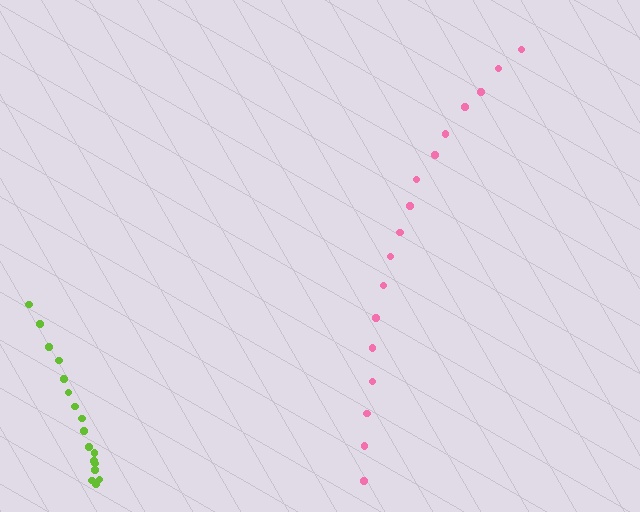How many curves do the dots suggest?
There are 2 distinct paths.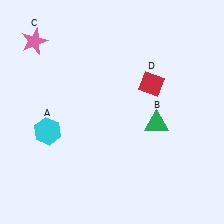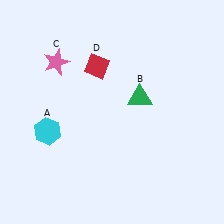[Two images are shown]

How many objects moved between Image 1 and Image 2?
3 objects moved between the two images.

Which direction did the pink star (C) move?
The pink star (C) moved right.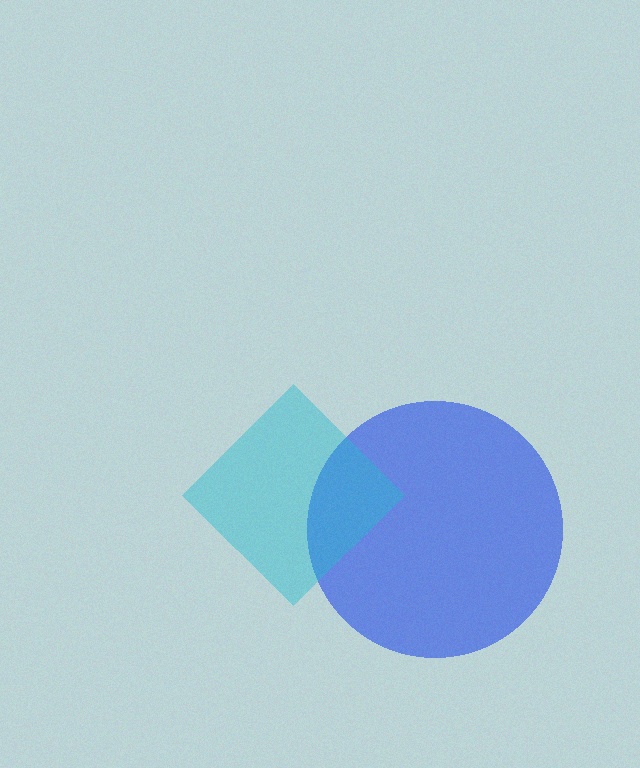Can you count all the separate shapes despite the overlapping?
Yes, there are 2 separate shapes.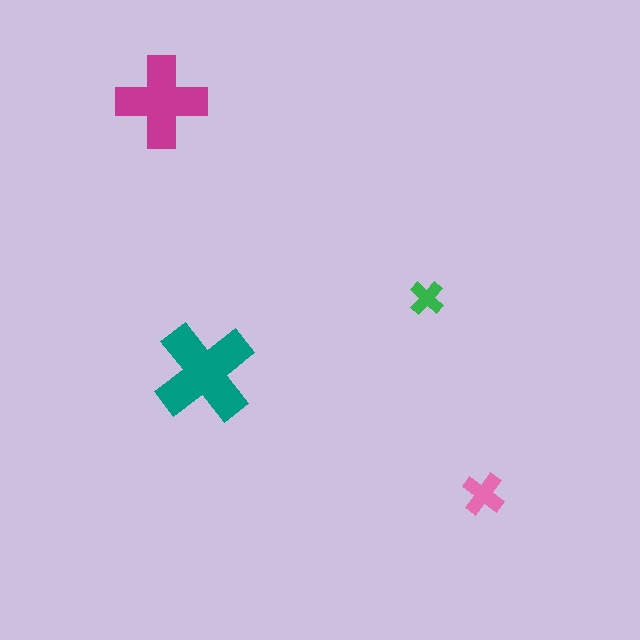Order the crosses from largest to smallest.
the teal one, the magenta one, the pink one, the green one.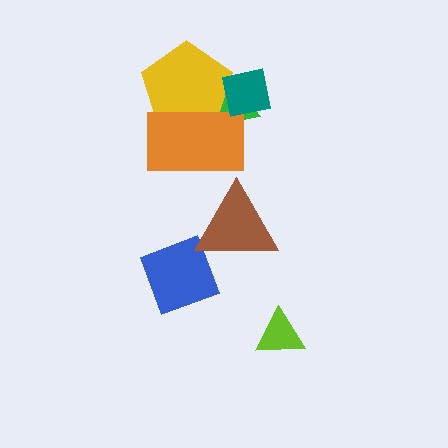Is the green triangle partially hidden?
Yes, it is partially covered by another shape.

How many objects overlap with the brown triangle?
0 objects overlap with the brown triangle.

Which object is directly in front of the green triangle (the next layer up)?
The yellow pentagon is directly in front of the green triangle.